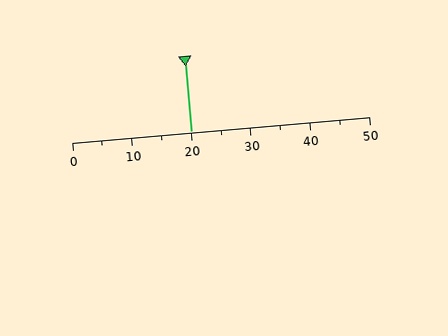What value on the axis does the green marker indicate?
The marker indicates approximately 20.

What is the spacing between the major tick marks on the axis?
The major ticks are spaced 10 apart.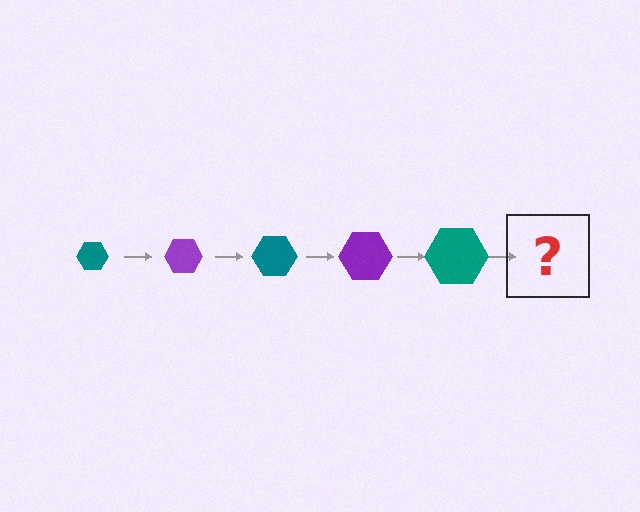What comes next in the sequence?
The next element should be a purple hexagon, larger than the previous one.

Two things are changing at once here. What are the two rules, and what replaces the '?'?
The two rules are that the hexagon grows larger each step and the color cycles through teal and purple. The '?' should be a purple hexagon, larger than the previous one.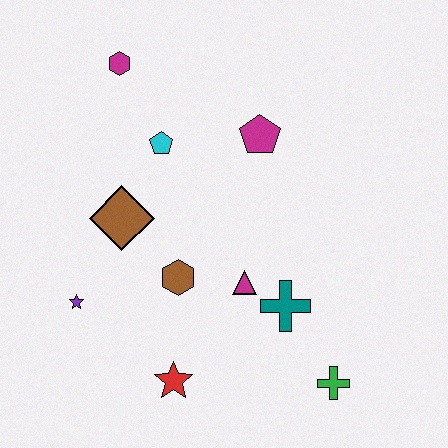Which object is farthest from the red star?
The magenta hexagon is farthest from the red star.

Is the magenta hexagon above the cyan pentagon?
Yes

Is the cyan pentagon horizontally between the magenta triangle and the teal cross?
No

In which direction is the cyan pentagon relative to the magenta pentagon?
The cyan pentagon is to the left of the magenta pentagon.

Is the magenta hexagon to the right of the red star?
No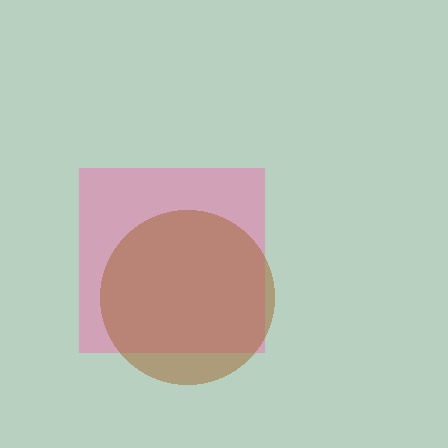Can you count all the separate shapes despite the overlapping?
Yes, there are 2 separate shapes.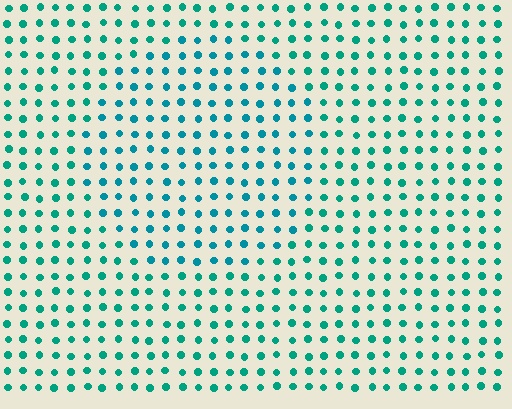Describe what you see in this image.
The image is filled with small teal elements in a uniform arrangement. A circle-shaped region is visible where the elements are tinted to a slightly different hue, forming a subtle color boundary.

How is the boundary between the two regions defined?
The boundary is defined purely by a slight shift in hue (about 19 degrees). Spacing, size, and orientation are identical on both sides.